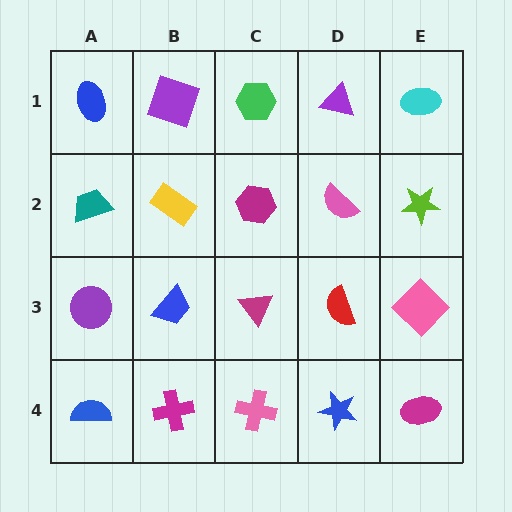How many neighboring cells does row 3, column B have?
4.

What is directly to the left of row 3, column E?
A red semicircle.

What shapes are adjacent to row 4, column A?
A purple circle (row 3, column A), a magenta cross (row 4, column B).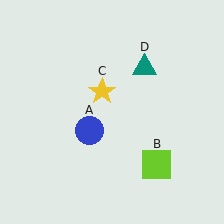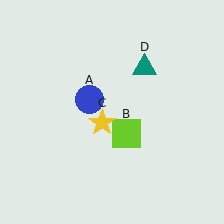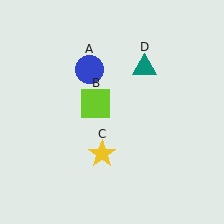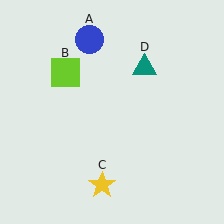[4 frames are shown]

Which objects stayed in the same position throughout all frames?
Teal triangle (object D) remained stationary.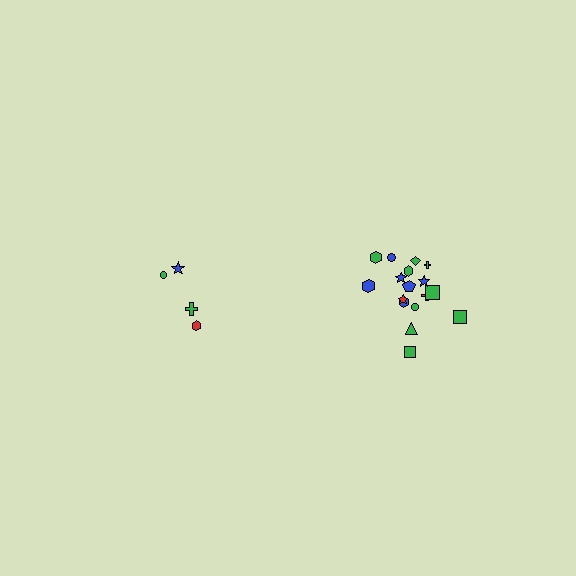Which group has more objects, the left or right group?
The right group.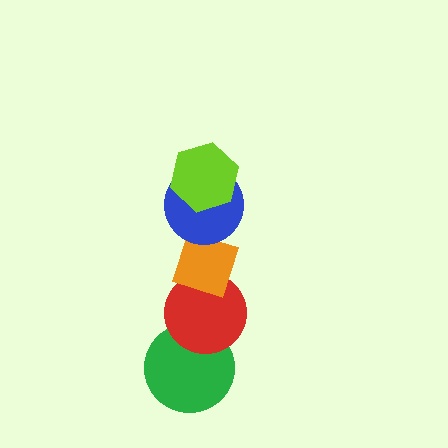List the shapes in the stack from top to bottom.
From top to bottom: the lime hexagon, the blue circle, the orange diamond, the red circle, the green circle.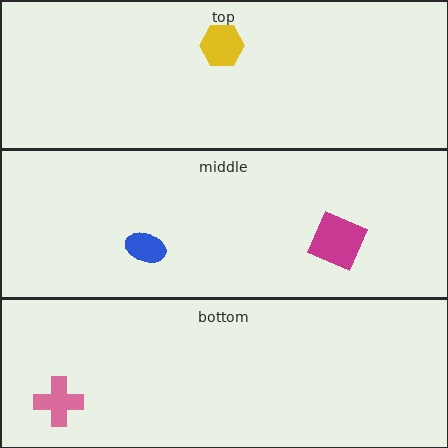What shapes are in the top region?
The yellow hexagon.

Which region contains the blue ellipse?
The middle region.